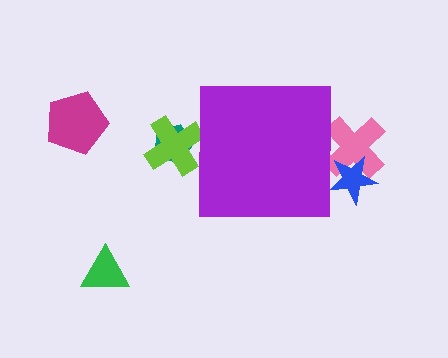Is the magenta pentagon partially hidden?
No, the magenta pentagon is fully visible.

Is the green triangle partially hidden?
No, the green triangle is fully visible.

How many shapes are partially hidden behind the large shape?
4 shapes are partially hidden.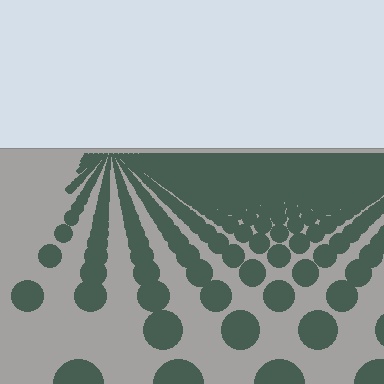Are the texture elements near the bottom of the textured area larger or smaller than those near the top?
Larger. Near the bottom, elements are closer to the viewer and appear at a bigger on-screen size.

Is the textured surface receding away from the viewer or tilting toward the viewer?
The surface is receding away from the viewer. Texture elements get smaller and denser toward the top.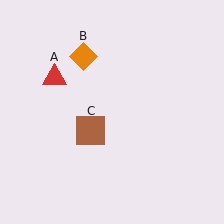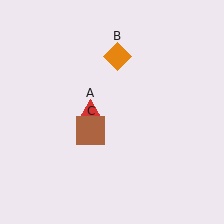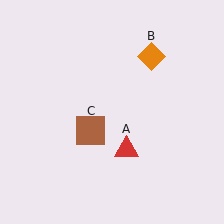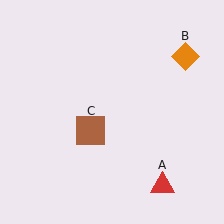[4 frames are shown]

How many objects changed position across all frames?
2 objects changed position: red triangle (object A), orange diamond (object B).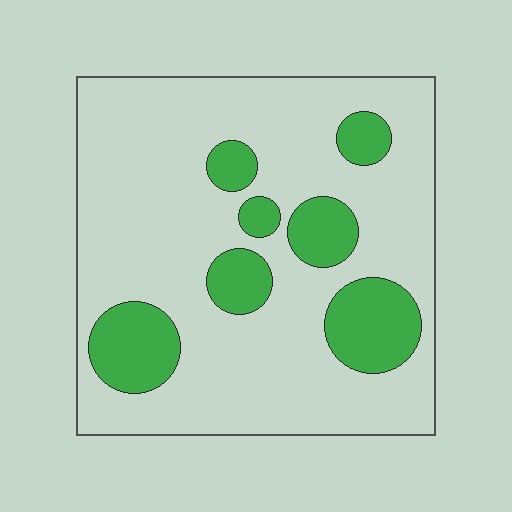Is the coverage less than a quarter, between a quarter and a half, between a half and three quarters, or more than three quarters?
Less than a quarter.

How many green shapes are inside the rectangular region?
7.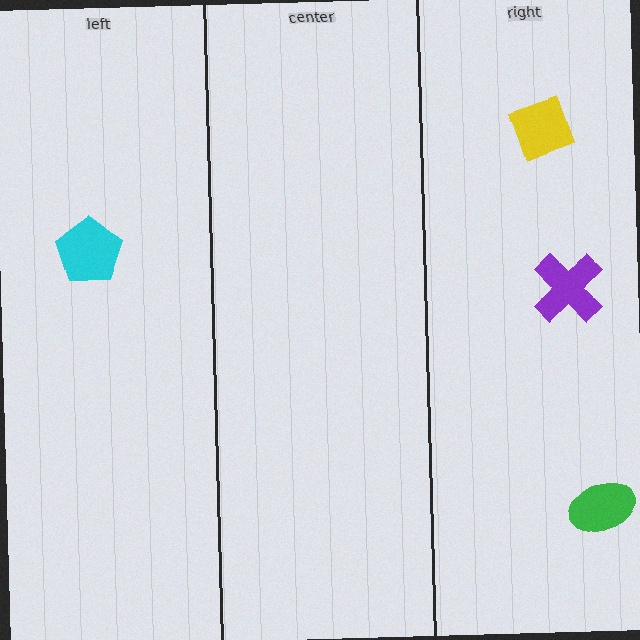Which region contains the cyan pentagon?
The left region.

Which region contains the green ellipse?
The right region.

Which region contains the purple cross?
The right region.